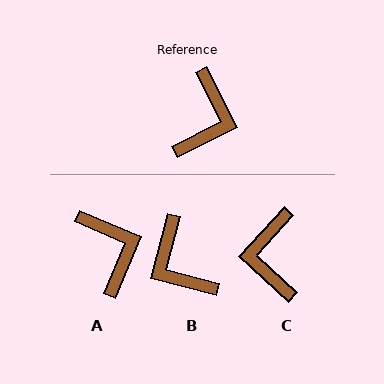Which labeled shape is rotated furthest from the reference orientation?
C, about 159 degrees away.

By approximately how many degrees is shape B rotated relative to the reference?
Approximately 131 degrees clockwise.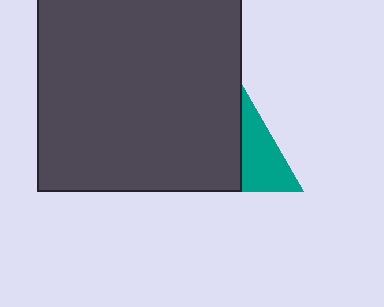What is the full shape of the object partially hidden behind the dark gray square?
The partially hidden object is a teal triangle.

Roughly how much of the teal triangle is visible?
A small part of it is visible (roughly 43%).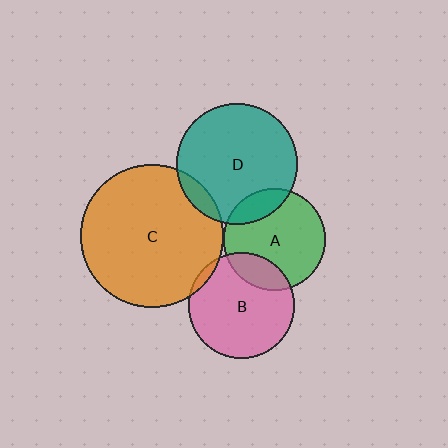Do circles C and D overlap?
Yes.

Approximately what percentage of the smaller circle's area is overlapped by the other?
Approximately 10%.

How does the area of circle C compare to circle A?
Approximately 2.0 times.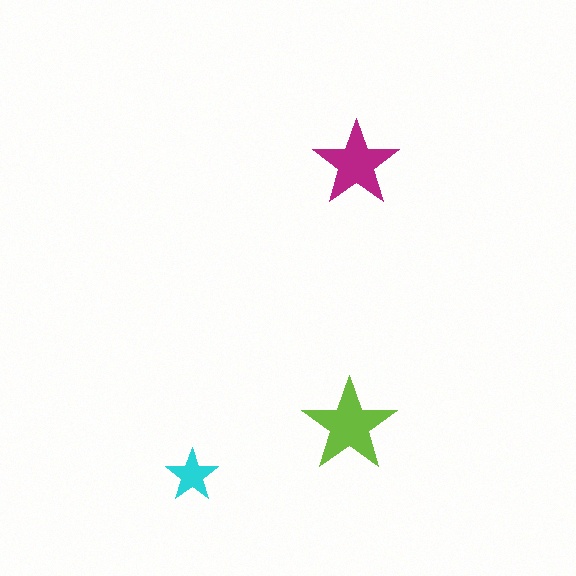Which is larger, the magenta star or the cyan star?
The magenta one.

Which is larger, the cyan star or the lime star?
The lime one.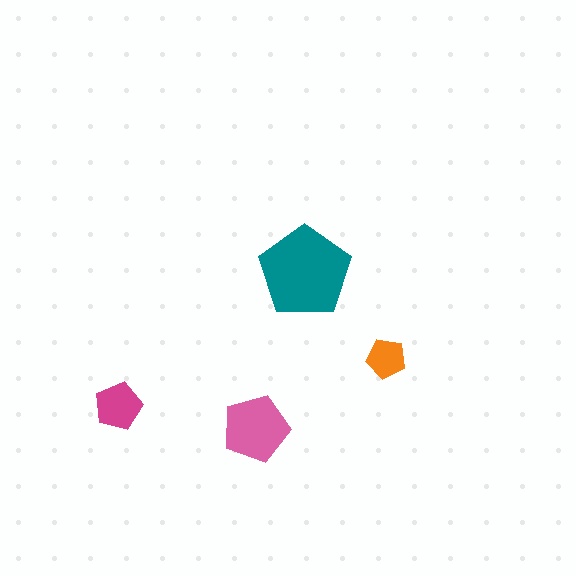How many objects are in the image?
There are 4 objects in the image.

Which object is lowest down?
The pink pentagon is bottommost.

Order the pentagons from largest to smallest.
the teal one, the pink one, the magenta one, the orange one.